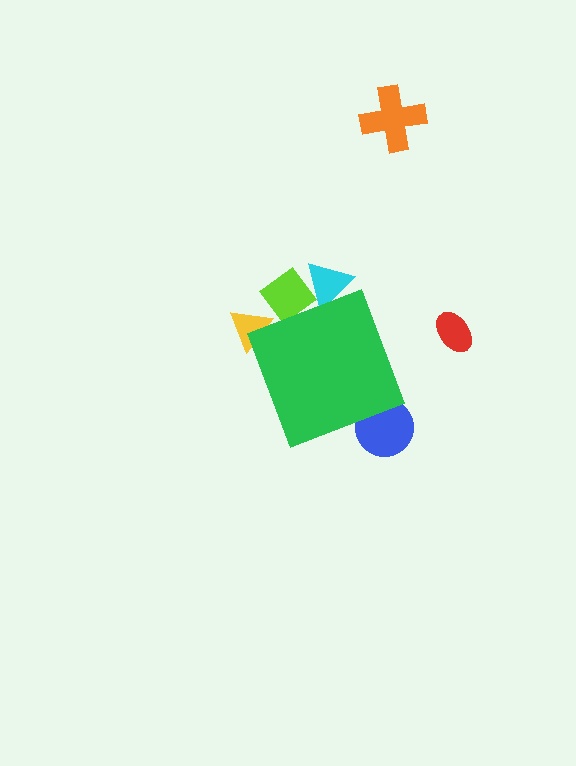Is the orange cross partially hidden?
No, the orange cross is fully visible.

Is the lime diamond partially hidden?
Yes, the lime diamond is partially hidden behind the green diamond.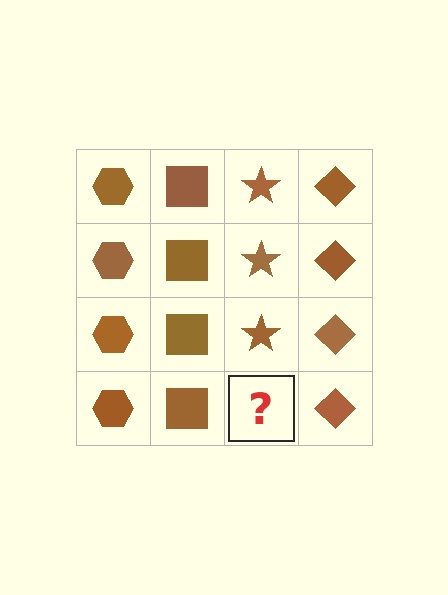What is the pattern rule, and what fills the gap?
The rule is that each column has a consistent shape. The gap should be filled with a brown star.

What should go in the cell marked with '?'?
The missing cell should contain a brown star.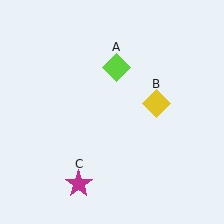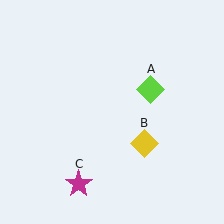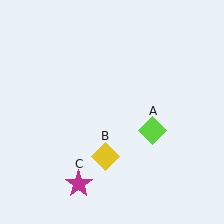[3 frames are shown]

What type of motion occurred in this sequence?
The lime diamond (object A), yellow diamond (object B) rotated clockwise around the center of the scene.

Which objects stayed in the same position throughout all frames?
Magenta star (object C) remained stationary.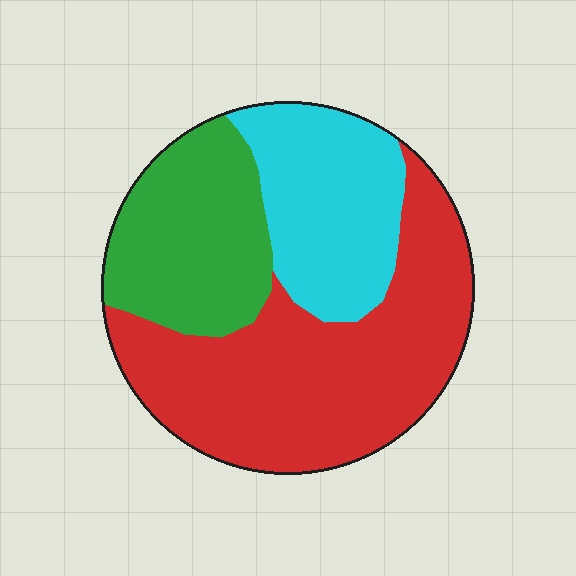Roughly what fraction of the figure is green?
Green covers around 25% of the figure.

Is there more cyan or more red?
Red.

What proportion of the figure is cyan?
Cyan covers roughly 25% of the figure.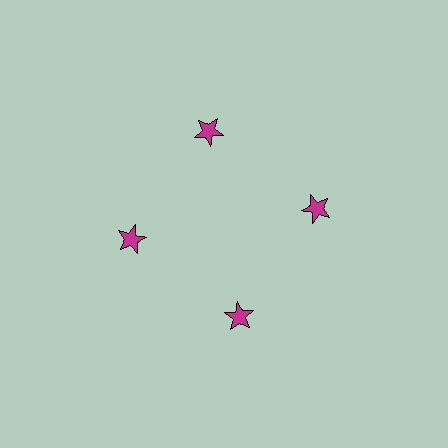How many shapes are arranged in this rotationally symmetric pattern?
There are 4 shapes, arranged in 4 groups of 1.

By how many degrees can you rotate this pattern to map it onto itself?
The pattern maps onto itself every 90 degrees of rotation.